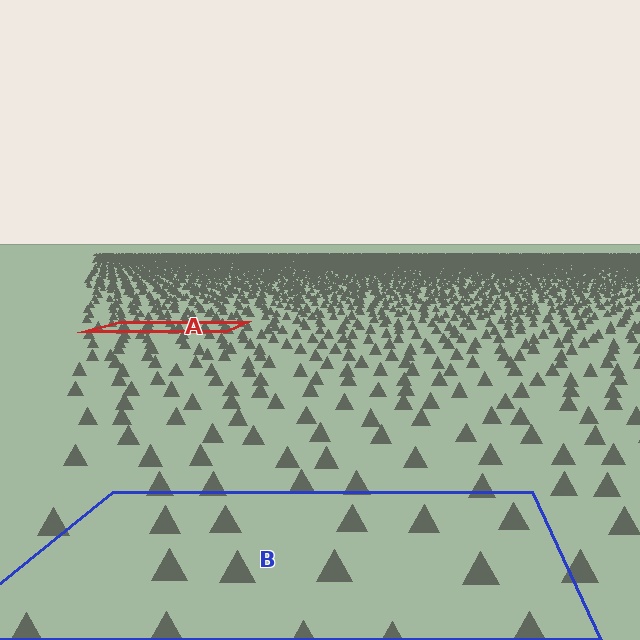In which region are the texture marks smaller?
The texture marks are smaller in region A, because it is farther away.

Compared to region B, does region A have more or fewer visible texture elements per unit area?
Region A has more texture elements per unit area — they are packed more densely because it is farther away.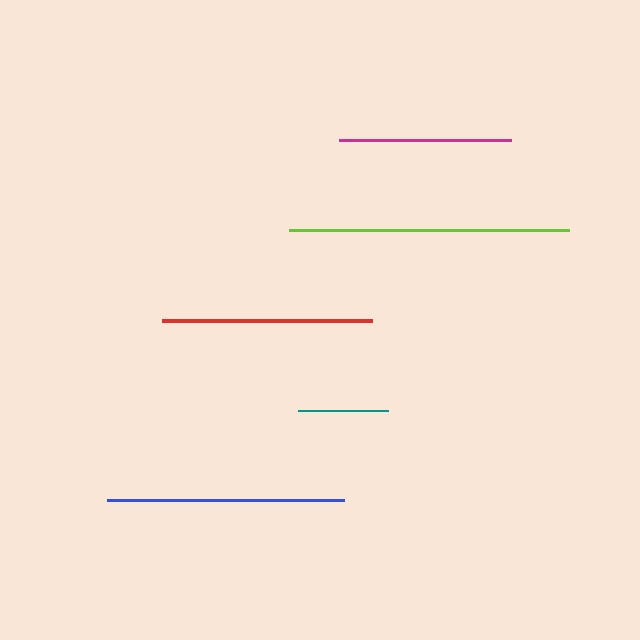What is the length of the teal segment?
The teal segment is approximately 90 pixels long.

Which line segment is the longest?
The lime line is the longest at approximately 280 pixels.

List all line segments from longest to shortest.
From longest to shortest: lime, blue, red, magenta, teal.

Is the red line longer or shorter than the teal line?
The red line is longer than the teal line.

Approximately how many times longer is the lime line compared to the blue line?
The lime line is approximately 1.2 times the length of the blue line.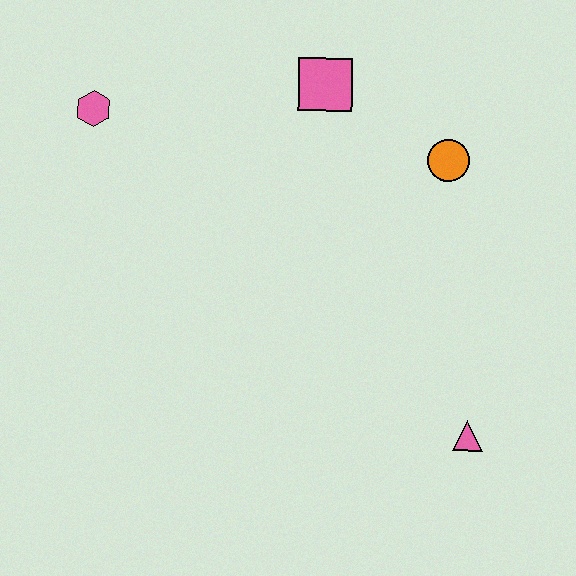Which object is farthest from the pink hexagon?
The pink triangle is farthest from the pink hexagon.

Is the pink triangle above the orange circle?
No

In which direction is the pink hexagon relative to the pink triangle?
The pink hexagon is to the left of the pink triangle.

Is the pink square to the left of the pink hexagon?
No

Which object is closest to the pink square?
The orange circle is closest to the pink square.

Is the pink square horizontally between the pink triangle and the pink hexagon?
Yes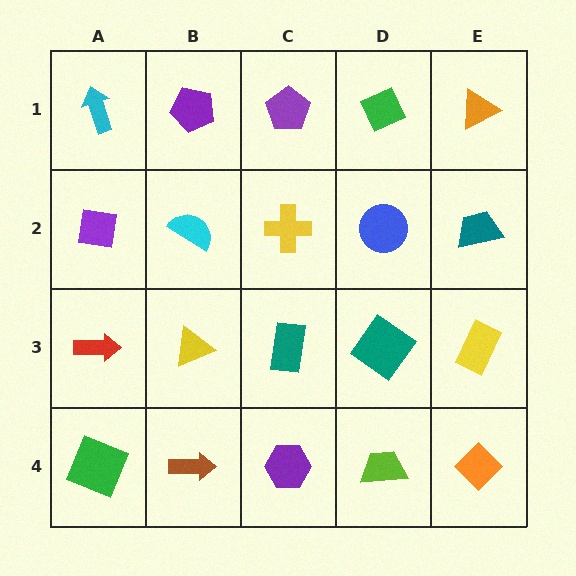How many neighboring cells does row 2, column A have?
3.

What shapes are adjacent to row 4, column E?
A yellow rectangle (row 3, column E), a lime trapezoid (row 4, column D).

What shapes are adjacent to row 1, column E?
A teal trapezoid (row 2, column E), a green diamond (row 1, column D).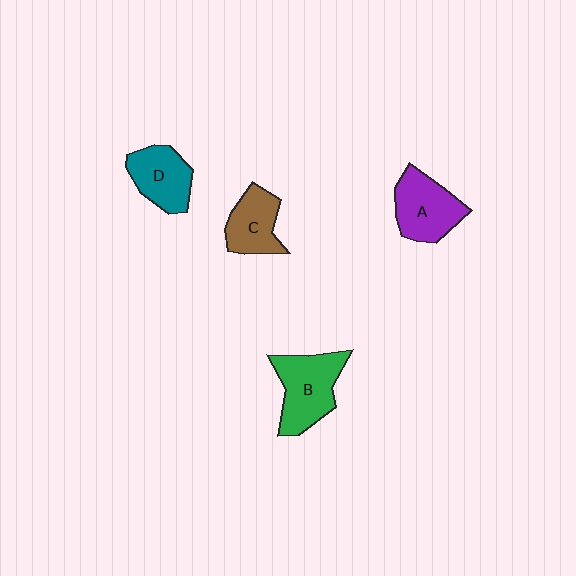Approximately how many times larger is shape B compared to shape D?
Approximately 1.3 times.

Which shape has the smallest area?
Shape C (brown).